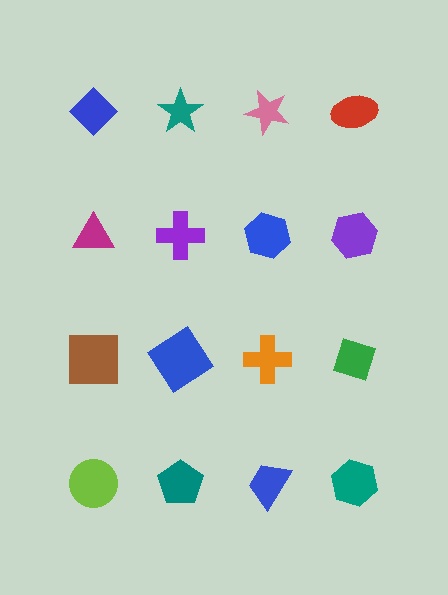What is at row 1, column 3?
A pink star.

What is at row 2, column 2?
A purple cross.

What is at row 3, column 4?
A green diamond.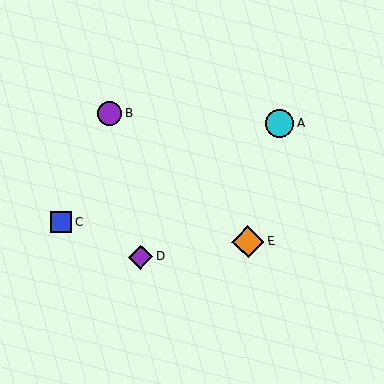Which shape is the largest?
The orange diamond (labeled E) is the largest.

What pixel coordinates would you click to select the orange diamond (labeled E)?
Click at (248, 242) to select the orange diamond E.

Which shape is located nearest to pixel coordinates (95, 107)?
The purple circle (labeled B) at (110, 113) is nearest to that location.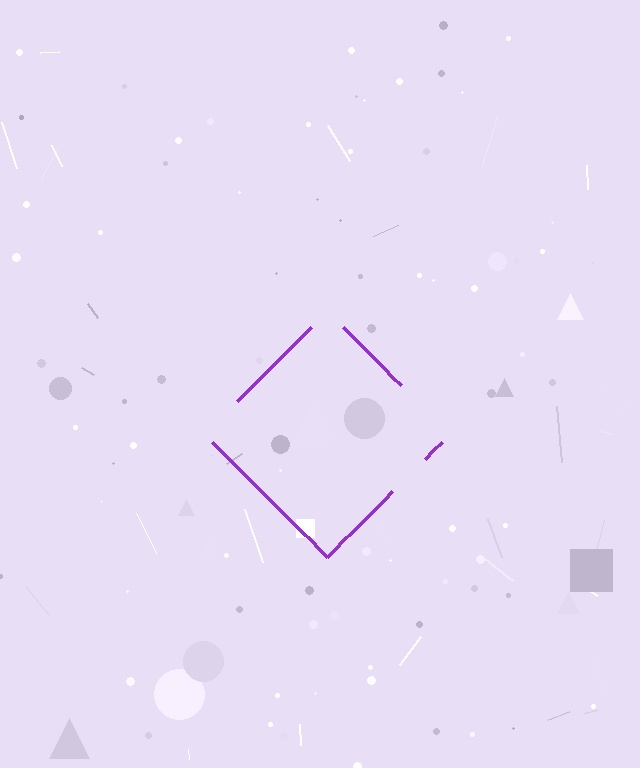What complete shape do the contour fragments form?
The contour fragments form a diamond.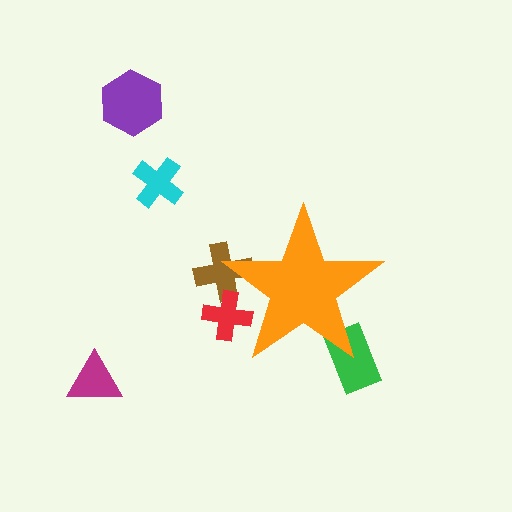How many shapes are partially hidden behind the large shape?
3 shapes are partially hidden.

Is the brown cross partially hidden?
Yes, the brown cross is partially hidden behind the orange star.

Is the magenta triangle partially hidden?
No, the magenta triangle is fully visible.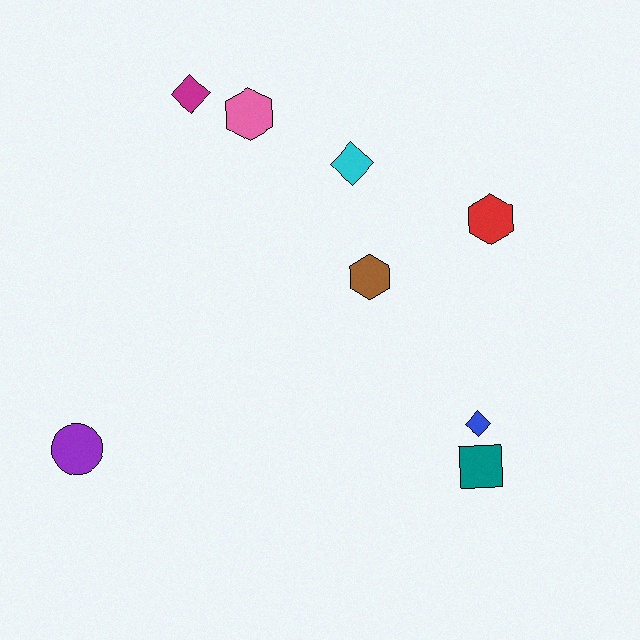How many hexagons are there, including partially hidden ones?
There are 3 hexagons.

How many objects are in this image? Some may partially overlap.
There are 8 objects.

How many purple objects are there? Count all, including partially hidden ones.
There is 1 purple object.